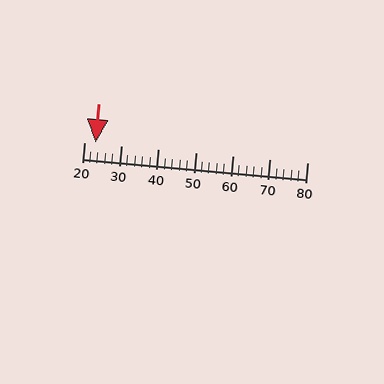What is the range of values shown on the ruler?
The ruler shows values from 20 to 80.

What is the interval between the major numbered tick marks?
The major tick marks are spaced 10 units apart.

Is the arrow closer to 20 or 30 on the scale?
The arrow is closer to 20.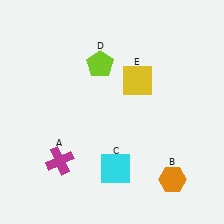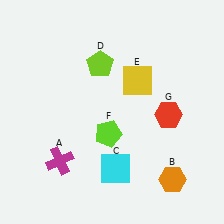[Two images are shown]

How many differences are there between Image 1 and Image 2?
There are 2 differences between the two images.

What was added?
A lime pentagon (F), a red hexagon (G) were added in Image 2.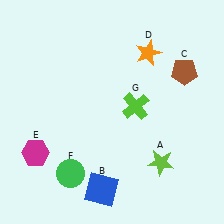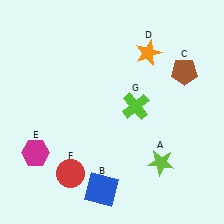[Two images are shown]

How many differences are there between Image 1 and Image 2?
There is 1 difference between the two images.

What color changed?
The circle (F) changed from green in Image 1 to red in Image 2.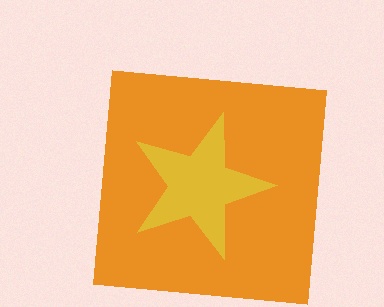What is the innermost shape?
The yellow star.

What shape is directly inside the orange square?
The yellow star.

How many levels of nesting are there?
2.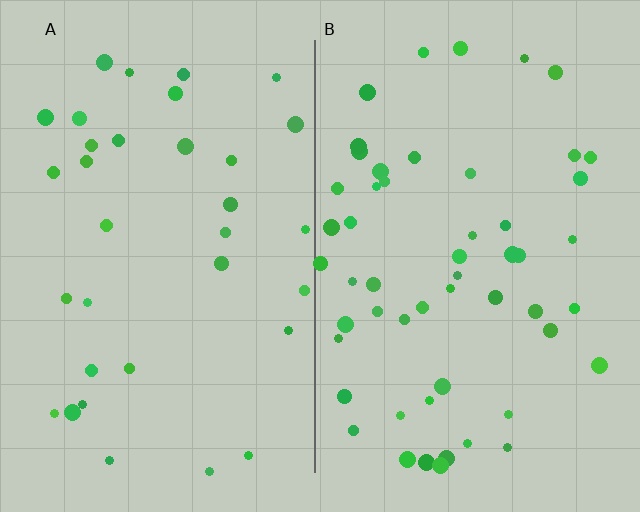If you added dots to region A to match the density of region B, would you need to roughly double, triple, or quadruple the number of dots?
Approximately double.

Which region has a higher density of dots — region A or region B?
B (the right).